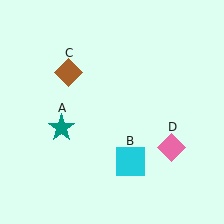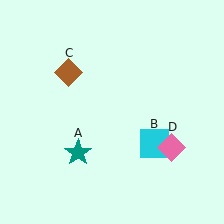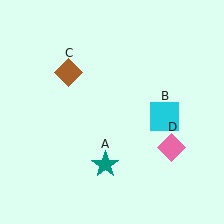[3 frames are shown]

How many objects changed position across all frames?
2 objects changed position: teal star (object A), cyan square (object B).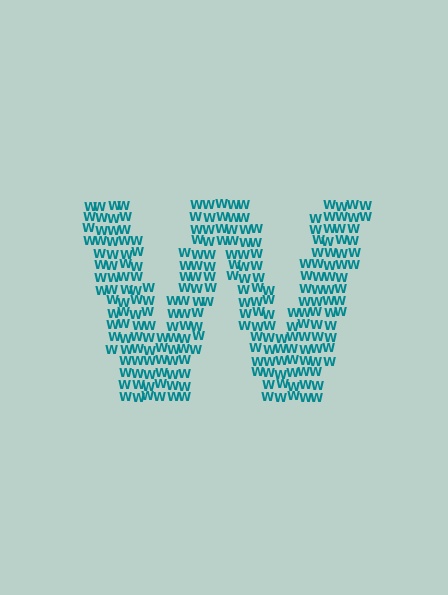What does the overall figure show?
The overall figure shows the letter W.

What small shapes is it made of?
It is made of small letter W's.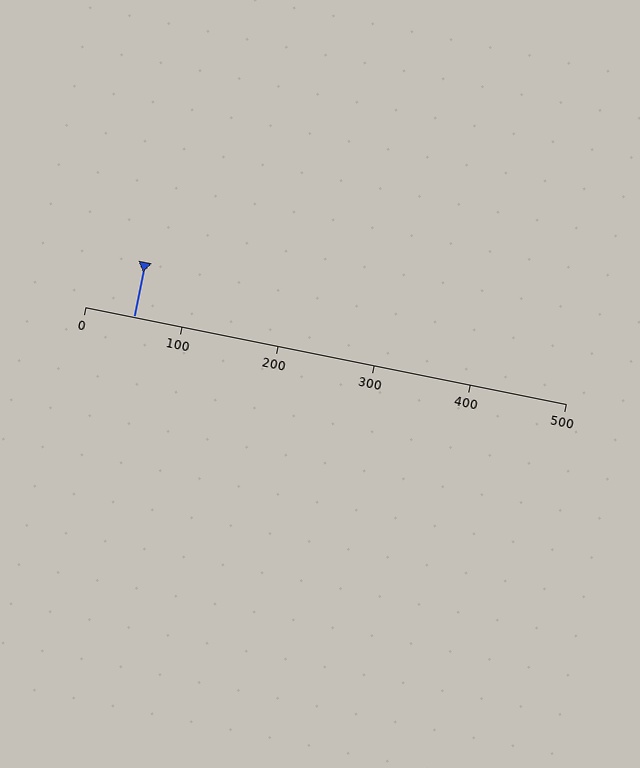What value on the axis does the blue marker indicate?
The marker indicates approximately 50.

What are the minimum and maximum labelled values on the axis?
The axis runs from 0 to 500.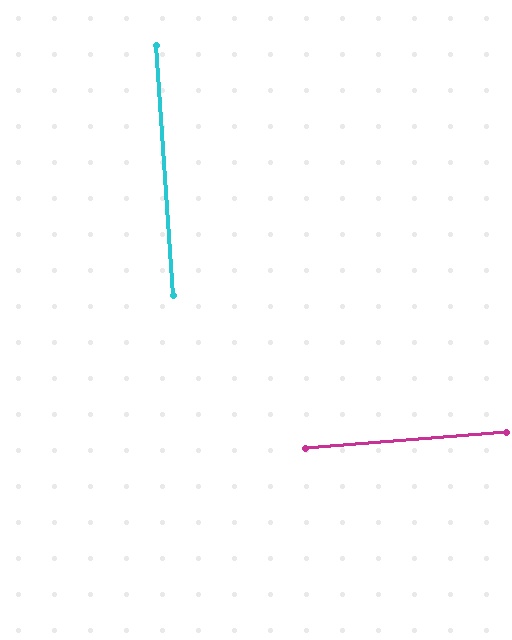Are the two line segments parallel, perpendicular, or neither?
Perpendicular — they meet at approximately 89°.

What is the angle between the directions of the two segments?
Approximately 89 degrees.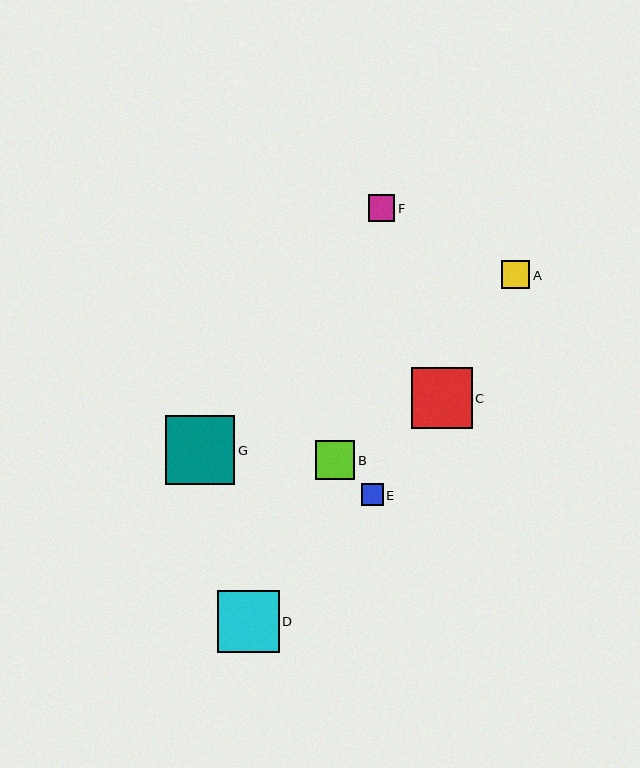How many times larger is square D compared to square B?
Square D is approximately 1.6 times the size of square B.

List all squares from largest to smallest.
From largest to smallest: G, D, C, B, A, F, E.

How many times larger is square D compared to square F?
Square D is approximately 2.3 times the size of square F.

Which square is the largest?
Square G is the largest with a size of approximately 69 pixels.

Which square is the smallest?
Square E is the smallest with a size of approximately 22 pixels.